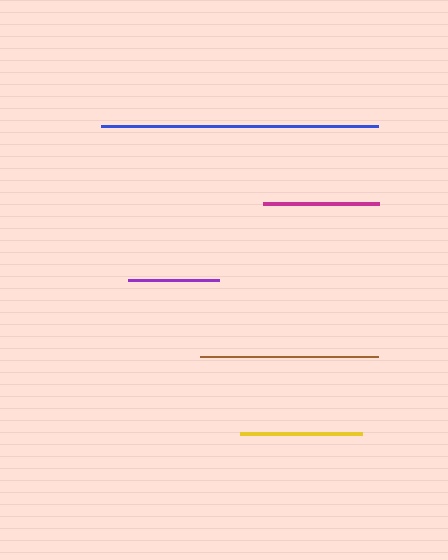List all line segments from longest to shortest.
From longest to shortest: blue, brown, yellow, magenta, purple.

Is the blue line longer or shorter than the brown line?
The blue line is longer than the brown line.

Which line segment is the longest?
The blue line is the longest at approximately 277 pixels.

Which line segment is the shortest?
The purple line is the shortest at approximately 91 pixels.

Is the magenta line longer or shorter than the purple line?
The magenta line is longer than the purple line.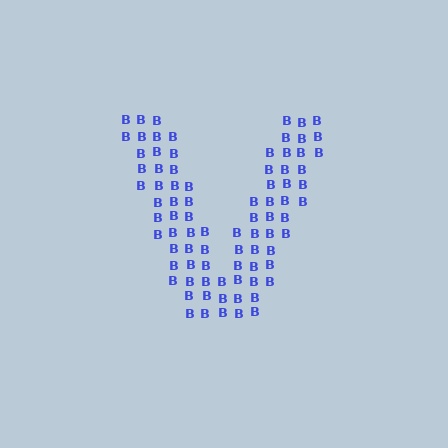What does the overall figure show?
The overall figure shows the letter V.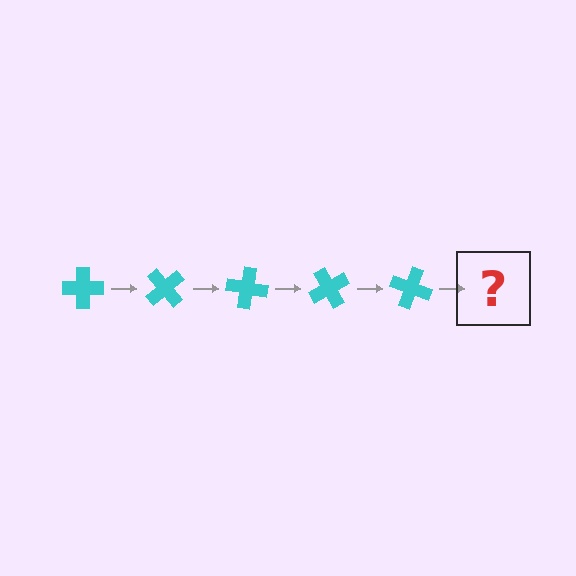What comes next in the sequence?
The next element should be a cyan cross rotated 250 degrees.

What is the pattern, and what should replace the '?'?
The pattern is that the cross rotates 50 degrees each step. The '?' should be a cyan cross rotated 250 degrees.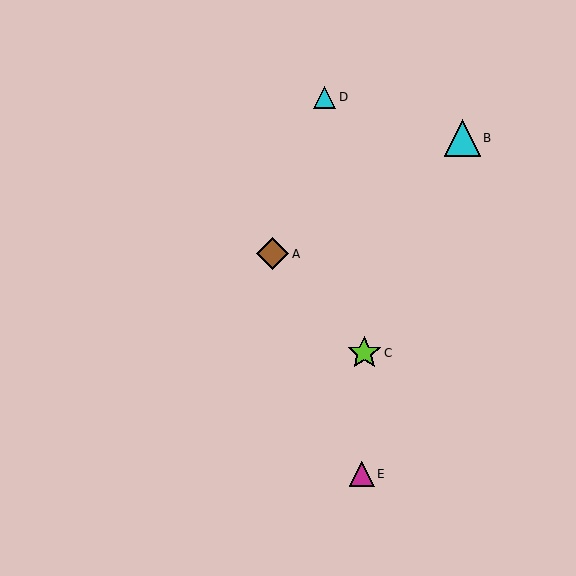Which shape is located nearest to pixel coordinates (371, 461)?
The magenta triangle (labeled E) at (362, 474) is nearest to that location.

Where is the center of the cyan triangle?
The center of the cyan triangle is at (325, 97).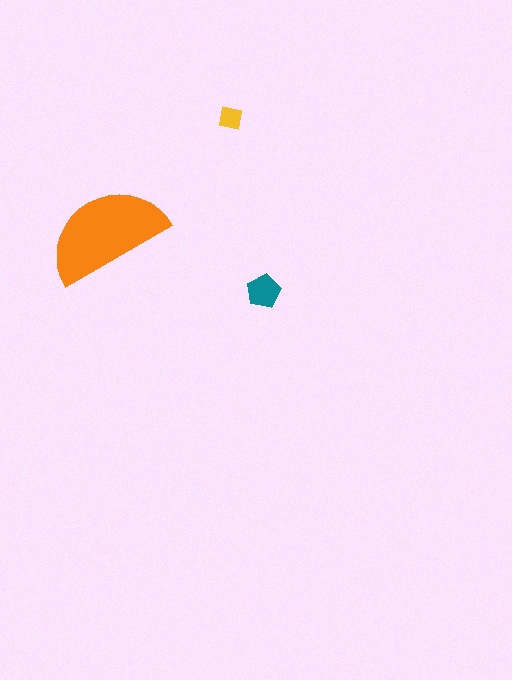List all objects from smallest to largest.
The yellow square, the teal pentagon, the orange semicircle.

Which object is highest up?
The yellow square is topmost.